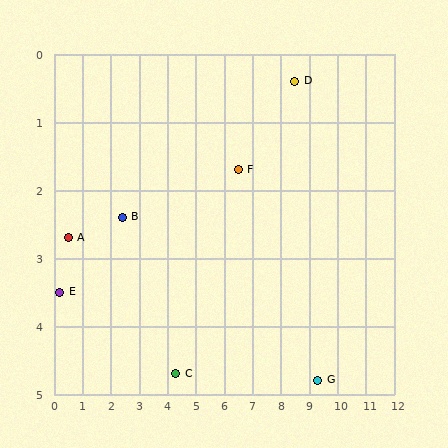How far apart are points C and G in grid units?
Points C and G are about 5.0 grid units apart.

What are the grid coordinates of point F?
Point F is at approximately (6.5, 1.7).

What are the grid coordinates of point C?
Point C is at approximately (4.3, 4.7).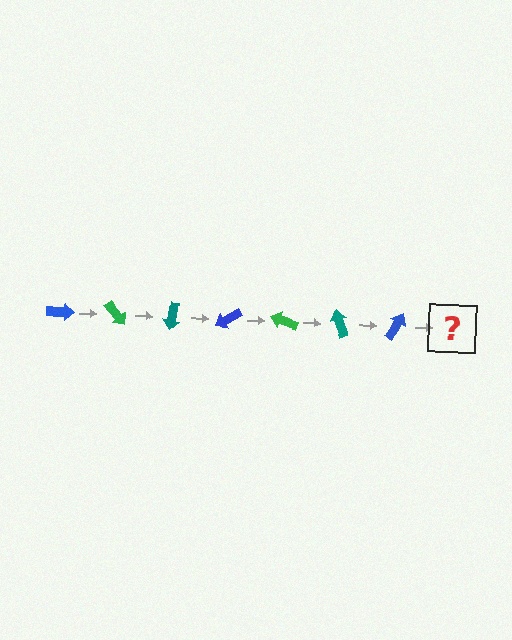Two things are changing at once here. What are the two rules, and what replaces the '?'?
The two rules are that it rotates 50 degrees each step and the color cycles through blue, green, and teal. The '?' should be a green arrow, rotated 350 degrees from the start.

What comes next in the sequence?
The next element should be a green arrow, rotated 350 degrees from the start.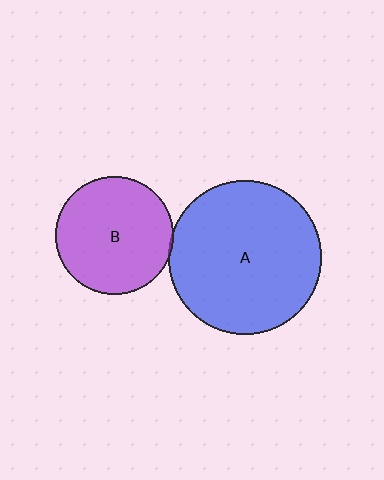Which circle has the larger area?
Circle A (blue).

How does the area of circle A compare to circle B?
Approximately 1.7 times.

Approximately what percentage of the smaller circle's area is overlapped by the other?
Approximately 5%.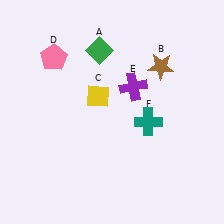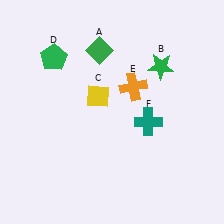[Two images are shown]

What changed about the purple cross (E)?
In Image 1, E is purple. In Image 2, it changed to orange.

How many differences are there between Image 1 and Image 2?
There are 3 differences between the two images.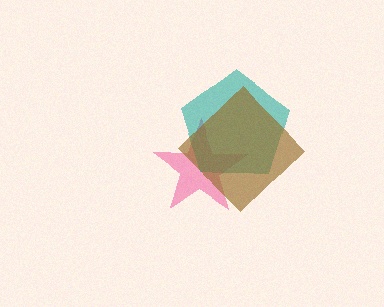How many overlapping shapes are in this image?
There are 3 overlapping shapes in the image.